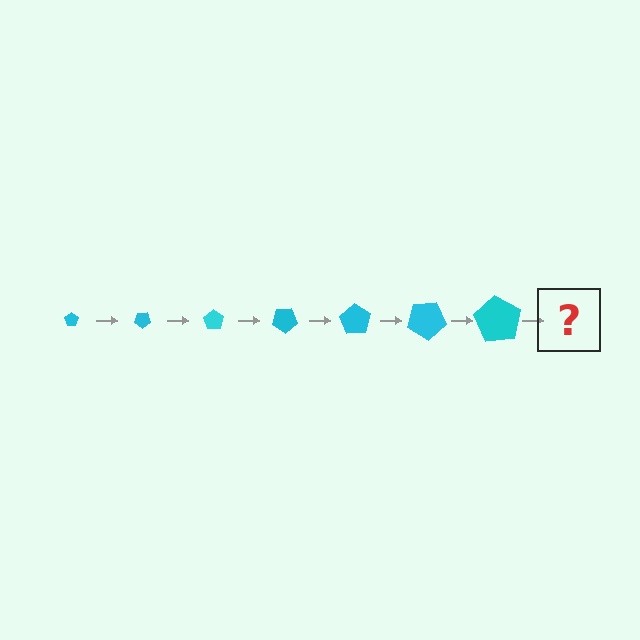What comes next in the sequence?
The next element should be a pentagon, larger than the previous one and rotated 245 degrees from the start.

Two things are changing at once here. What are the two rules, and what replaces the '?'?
The two rules are that the pentagon grows larger each step and it rotates 35 degrees each step. The '?' should be a pentagon, larger than the previous one and rotated 245 degrees from the start.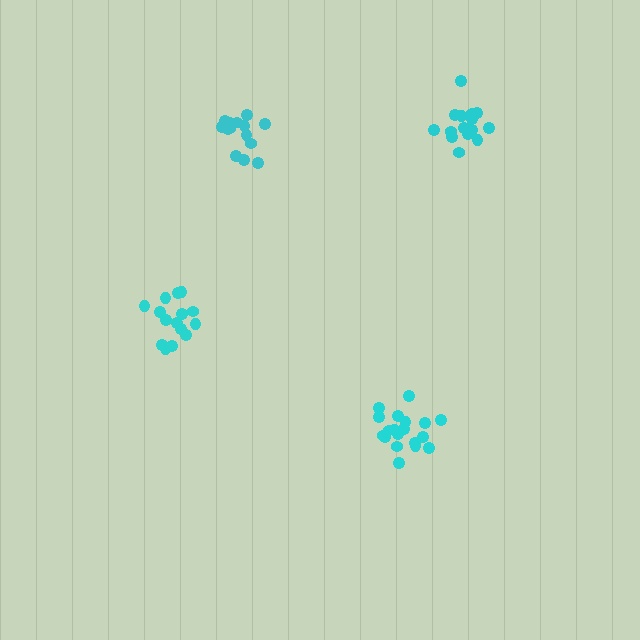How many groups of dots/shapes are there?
There are 4 groups.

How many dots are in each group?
Group 1: 15 dots, Group 2: 14 dots, Group 3: 19 dots, Group 4: 16 dots (64 total).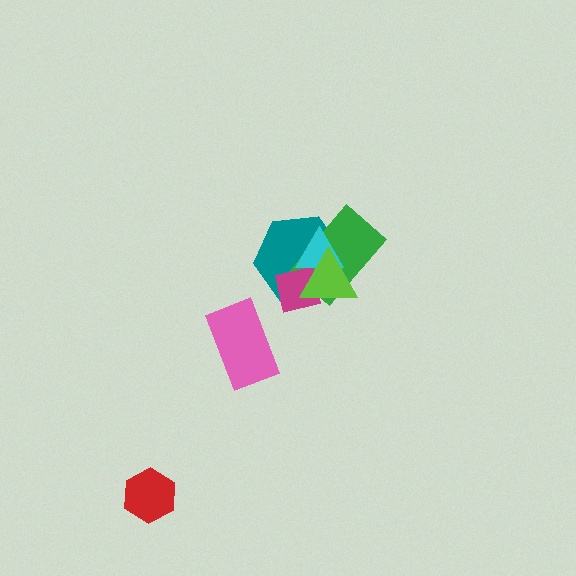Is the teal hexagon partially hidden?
Yes, it is partially covered by another shape.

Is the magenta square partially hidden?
Yes, it is partially covered by another shape.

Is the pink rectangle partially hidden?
No, no other shape covers it.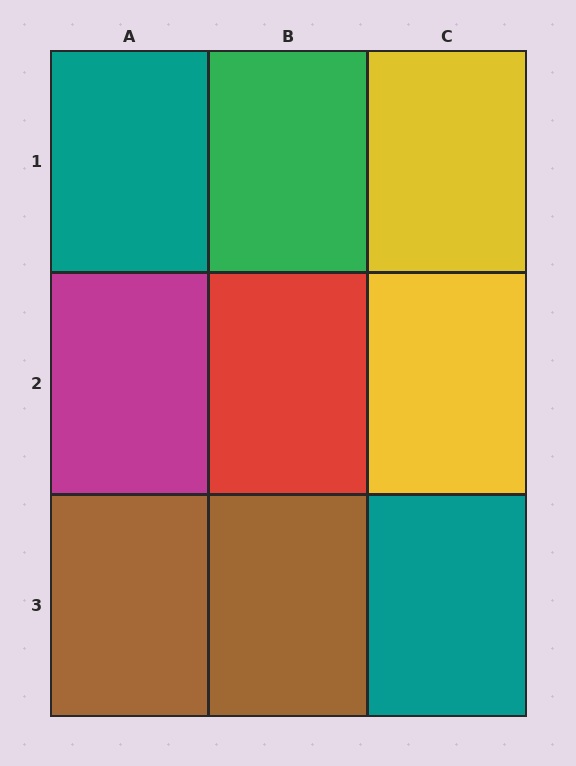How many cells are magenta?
1 cell is magenta.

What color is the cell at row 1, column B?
Green.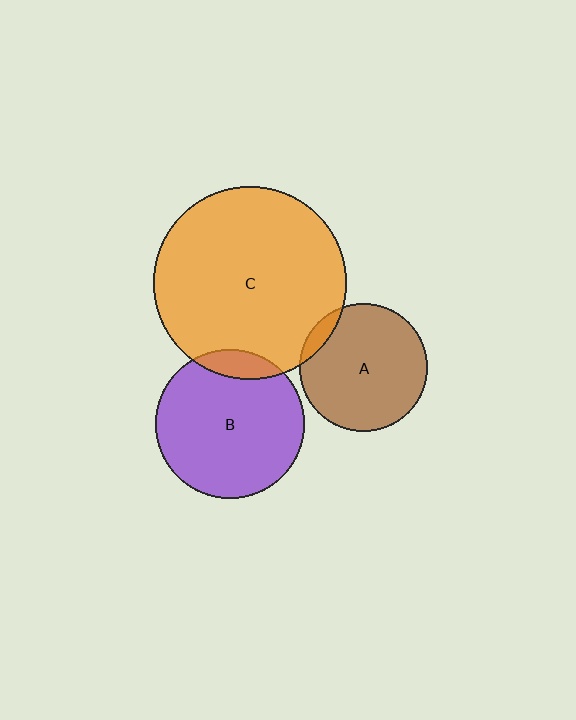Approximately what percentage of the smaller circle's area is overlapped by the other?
Approximately 5%.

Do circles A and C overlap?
Yes.